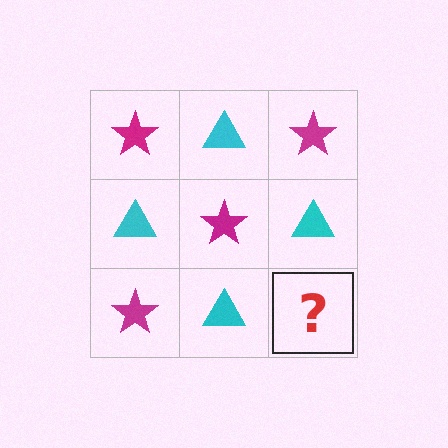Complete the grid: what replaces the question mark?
The question mark should be replaced with a magenta star.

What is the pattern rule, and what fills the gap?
The rule is that it alternates magenta star and cyan triangle in a checkerboard pattern. The gap should be filled with a magenta star.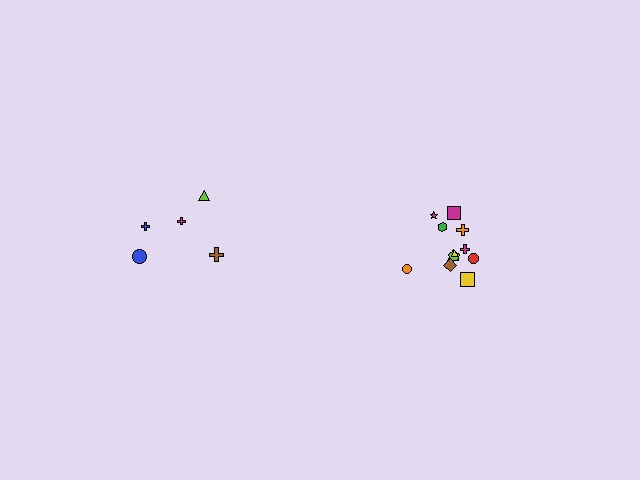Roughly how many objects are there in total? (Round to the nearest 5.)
Roughly 15 objects in total.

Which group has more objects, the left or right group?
The right group.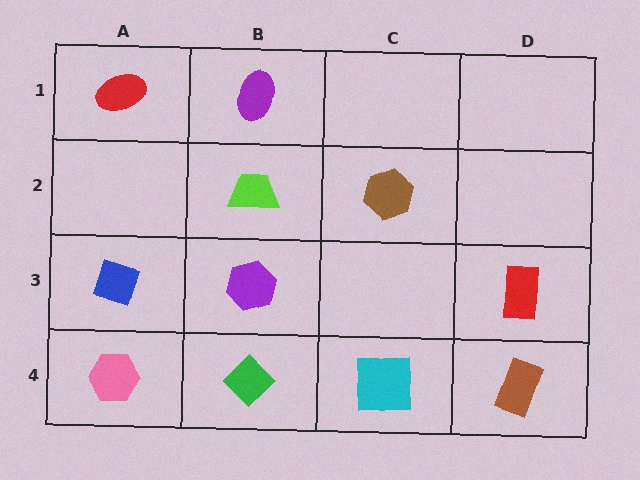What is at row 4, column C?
A cyan square.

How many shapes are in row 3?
3 shapes.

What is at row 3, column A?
A blue diamond.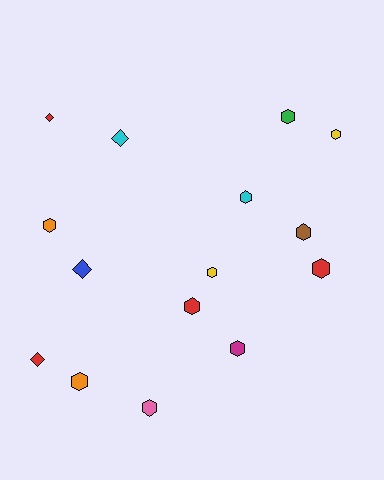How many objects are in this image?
There are 15 objects.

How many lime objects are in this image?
There are no lime objects.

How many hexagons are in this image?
There are 11 hexagons.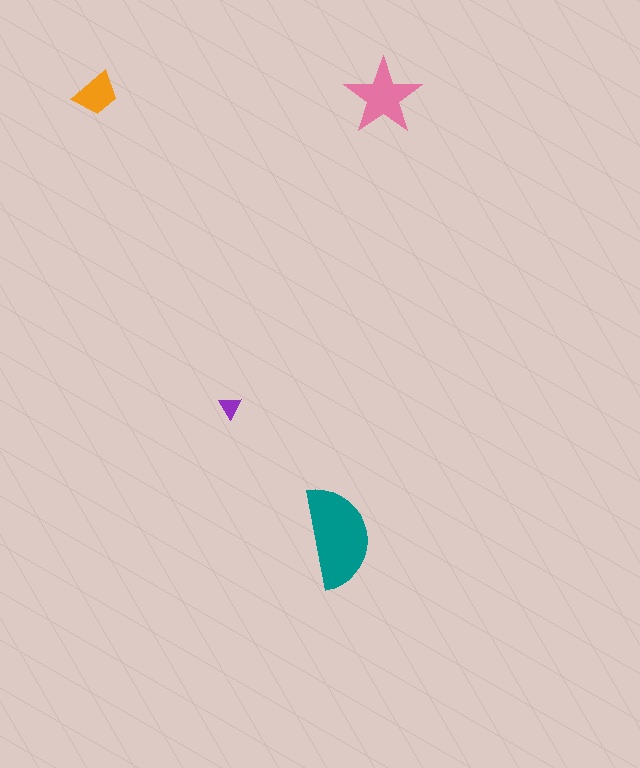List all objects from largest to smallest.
The teal semicircle, the pink star, the orange trapezoid, the purple triangle.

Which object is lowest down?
The teal semicircle is bottommost.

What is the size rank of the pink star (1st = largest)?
2nd.